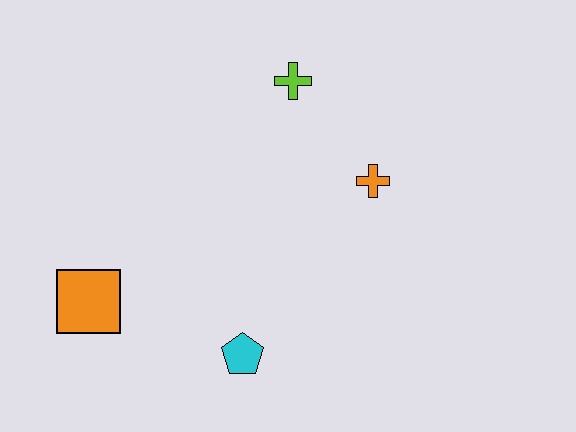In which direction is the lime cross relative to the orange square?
The lime cross is above the orange square.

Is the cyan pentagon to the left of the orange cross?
Yes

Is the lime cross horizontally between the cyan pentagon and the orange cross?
Yes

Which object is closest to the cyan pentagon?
The orange square is closest to the cyan pentagon.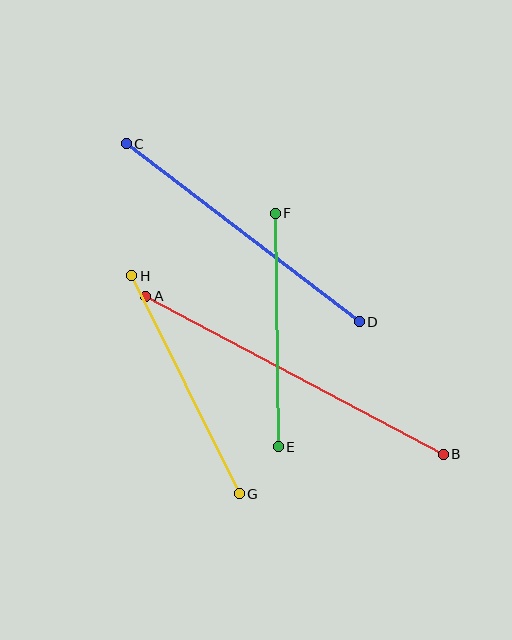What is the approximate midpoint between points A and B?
The midpoint is at approximately (295, 375) pixels.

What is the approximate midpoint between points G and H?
The midpoint is at approximately (185, 385) pixels.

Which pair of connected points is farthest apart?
Points A and B are farthest apart.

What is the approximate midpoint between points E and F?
The midpoint is at approximately (277, 330) pixels.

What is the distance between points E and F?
The distance is approximately 234 pixels.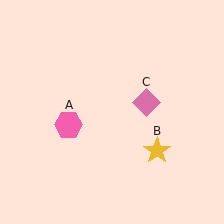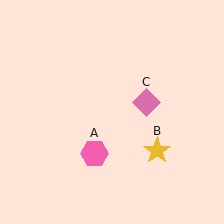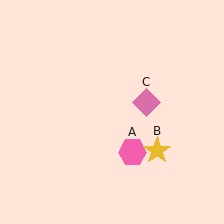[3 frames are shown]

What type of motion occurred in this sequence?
The pink hexagon (object A) rotated counterclockwise around the center of the scene.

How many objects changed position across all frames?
1 object changed position: pink hexagon (object A).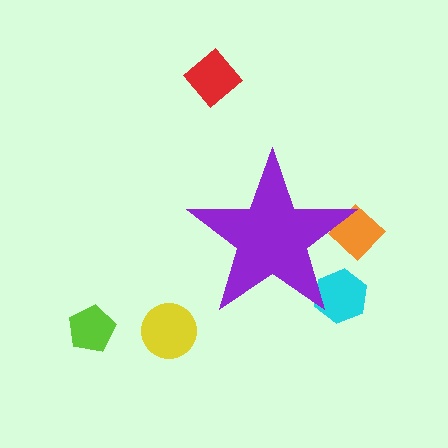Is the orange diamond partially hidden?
Yes, the orange diamond is partially hidden behind the purple star.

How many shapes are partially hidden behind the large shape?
2 shapes are partially hidden.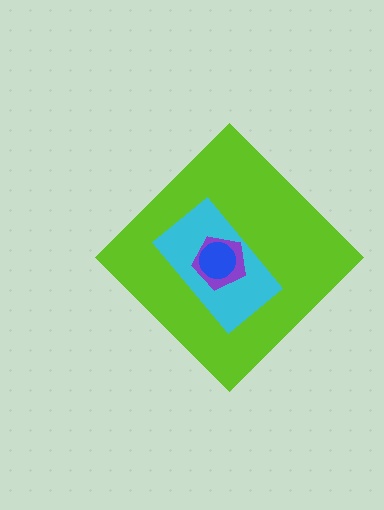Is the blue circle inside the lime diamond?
Yes.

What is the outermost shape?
The lime diamond.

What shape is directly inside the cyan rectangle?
The purple pentagon.